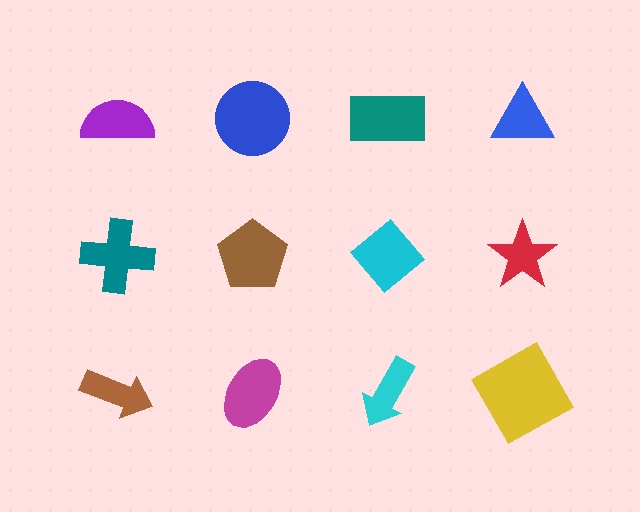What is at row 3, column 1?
A brown arrow.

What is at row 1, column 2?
A blue circle.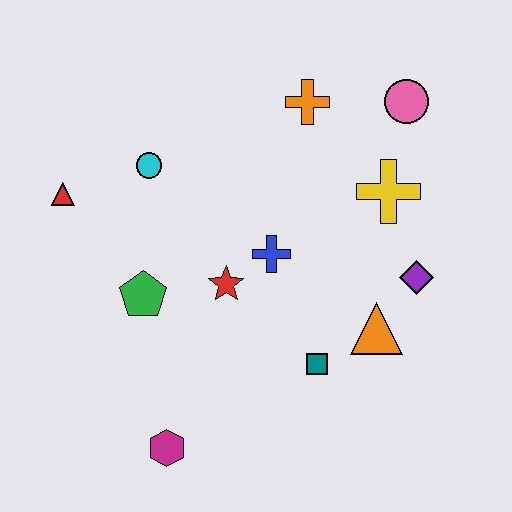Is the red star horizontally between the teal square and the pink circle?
No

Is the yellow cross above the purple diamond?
Yes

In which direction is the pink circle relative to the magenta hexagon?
The pink circle is above the magenta hexagon.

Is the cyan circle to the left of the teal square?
Yes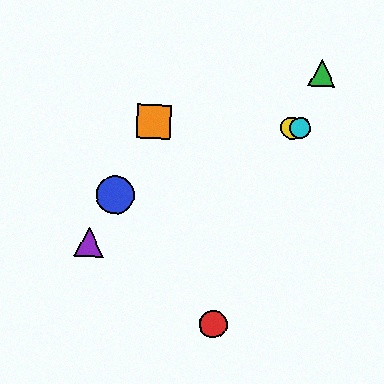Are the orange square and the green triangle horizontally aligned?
No, the orange square is at y≈122 and the green triangle is at y≈73.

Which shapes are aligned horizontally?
The yellow circle, the orange square, the cyan circle are aligned horizontally.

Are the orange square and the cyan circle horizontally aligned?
Yes, both are at y≈122.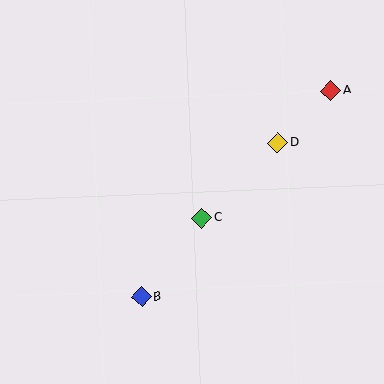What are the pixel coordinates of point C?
Point C is at (202, 218).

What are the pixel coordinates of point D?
Point D is at (278, 143).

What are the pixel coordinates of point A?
Point A is at (331, 91).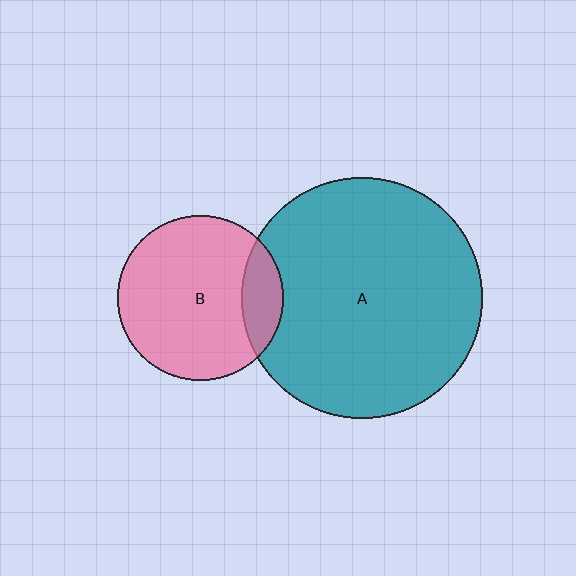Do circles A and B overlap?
Yes.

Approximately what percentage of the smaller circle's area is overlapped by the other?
Approximately 15%.